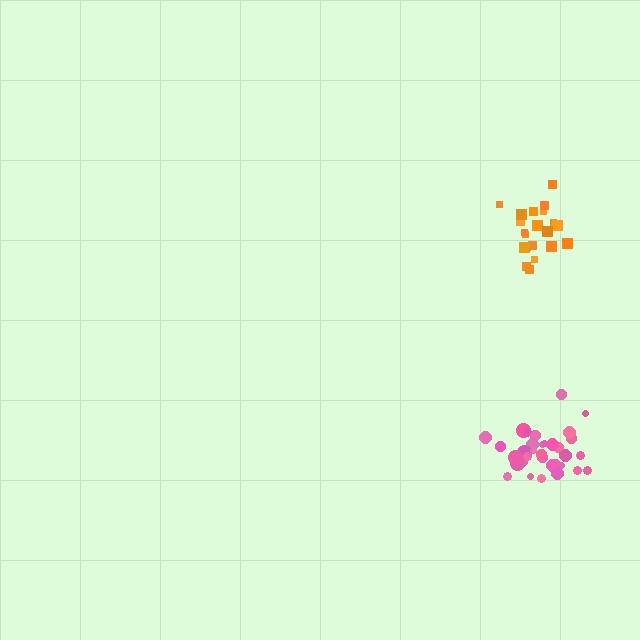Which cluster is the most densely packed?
Pink.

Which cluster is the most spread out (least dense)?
Orange.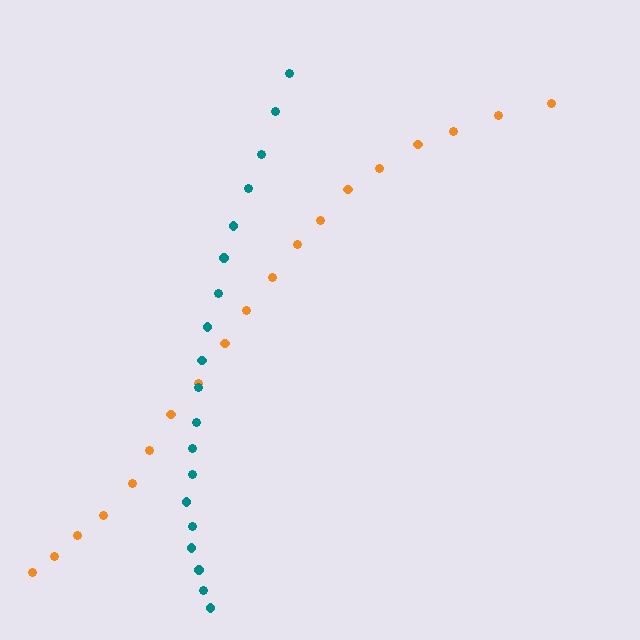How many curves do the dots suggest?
There are 2 distinct paths.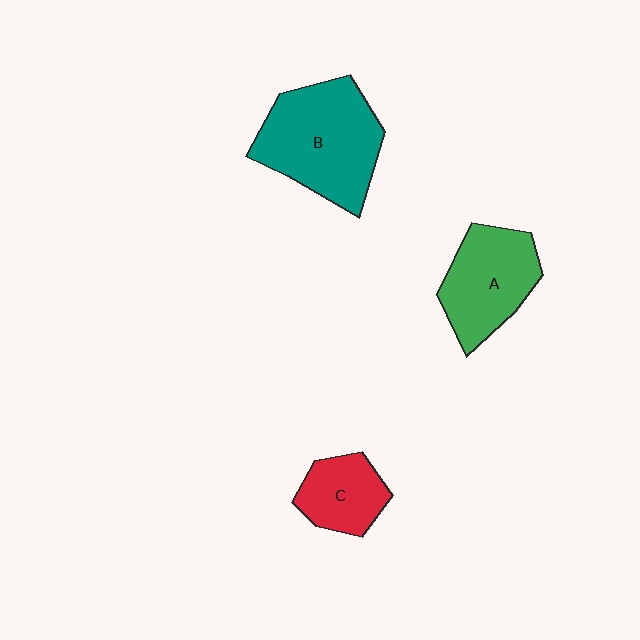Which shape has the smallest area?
Shape C (red).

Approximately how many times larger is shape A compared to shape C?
Approximately 1.5 times.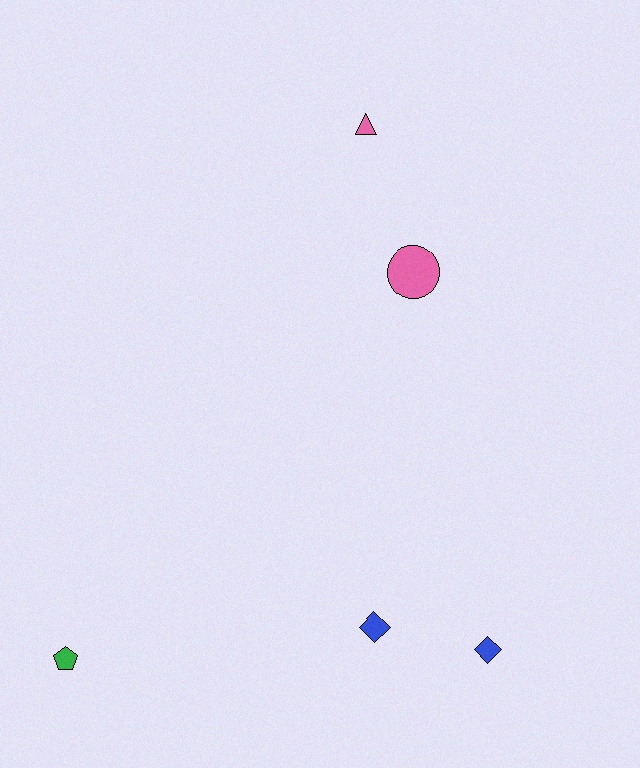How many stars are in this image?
There are no stars.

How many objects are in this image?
There are 5 objects.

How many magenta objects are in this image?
There are no magenta objects.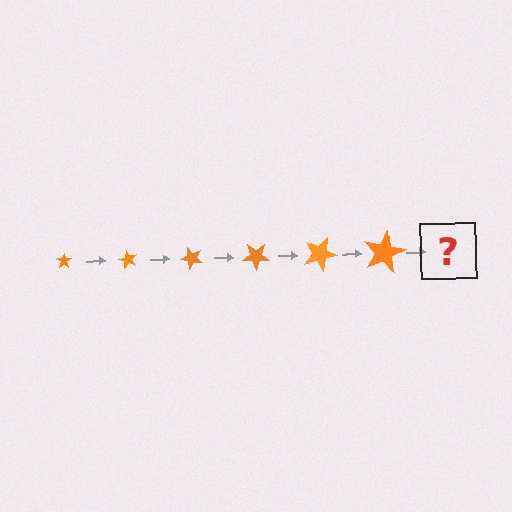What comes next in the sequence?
The next element should be a star, larger than the previous one and rotated 360 degrees from the start.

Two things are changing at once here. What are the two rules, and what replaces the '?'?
The two rules are that the star grows larger each step and it rotates 60 degrees each step. The '?' should be a star, larger than the previous one and rotated 360 degrees from the start.